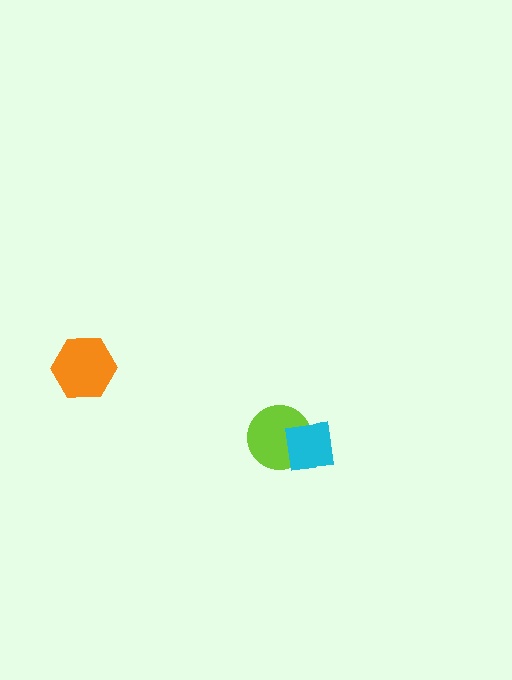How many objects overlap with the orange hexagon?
0 objects overlap with the orange hexagon.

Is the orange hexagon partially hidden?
No, no other shape covers it.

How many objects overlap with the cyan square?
1 object overlaps with the cyan square.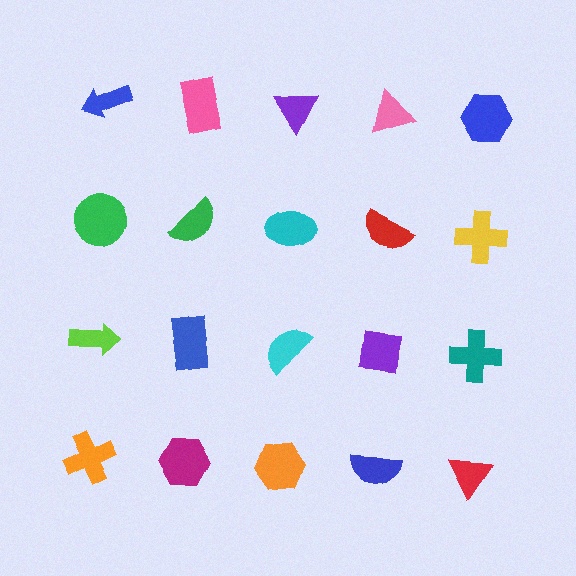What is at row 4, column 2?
A magenta hexagon.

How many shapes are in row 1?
5 shapes.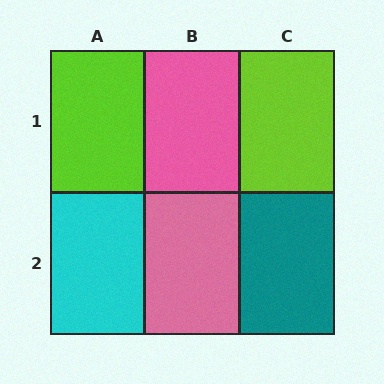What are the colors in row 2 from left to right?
Cyan, pink, teal.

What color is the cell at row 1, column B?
Pink.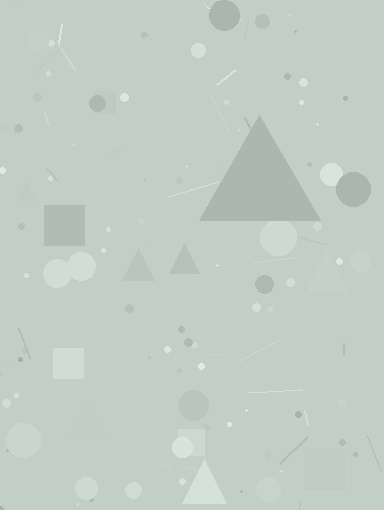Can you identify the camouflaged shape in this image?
The camouflaged shape is a triangle.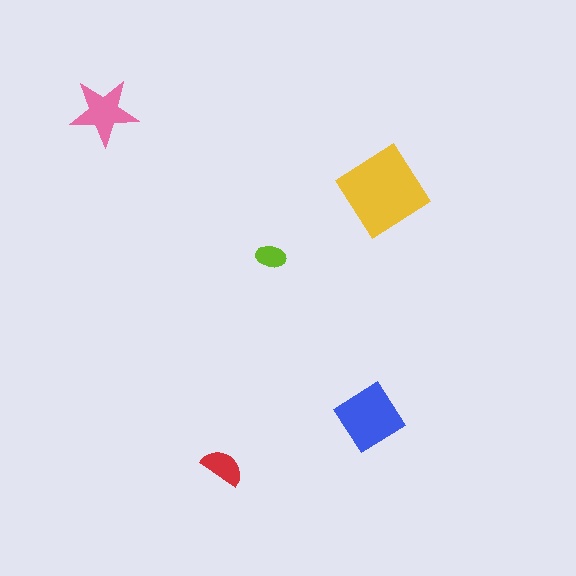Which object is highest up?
The pink star is topmost.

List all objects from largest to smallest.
The yellow diamond, the blue diamond, the pink star, the red semicircle, the lime ellipse.